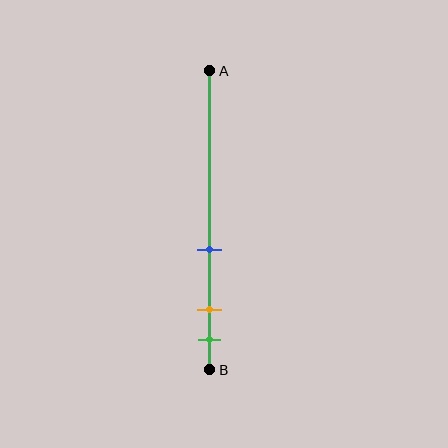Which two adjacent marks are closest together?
The orange and green marks are the closest adjacent pair.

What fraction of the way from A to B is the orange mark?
The orange mark is approximately 80% (0.8) of the way from A to B.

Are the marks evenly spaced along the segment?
No, the marks are not evenly spaced.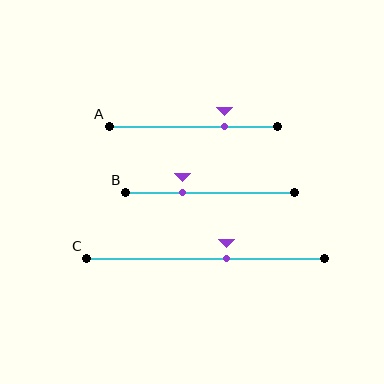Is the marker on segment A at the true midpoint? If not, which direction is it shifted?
No, the marker on segment A is shifted to the right by about 19% of the segment length.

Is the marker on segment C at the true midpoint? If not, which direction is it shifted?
No, the marker on segment C is shifted to the right by about 9% of the segment length.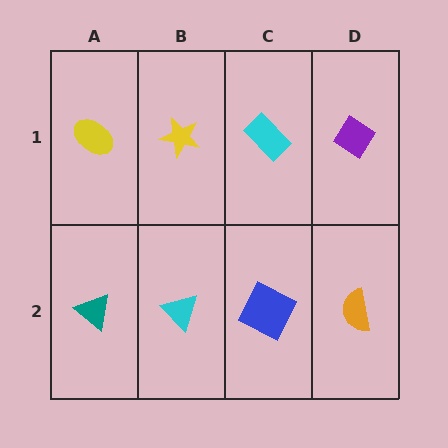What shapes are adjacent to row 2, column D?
A purple diamond (row 1, column D), a blue square (row 2, column C).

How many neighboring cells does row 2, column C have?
3.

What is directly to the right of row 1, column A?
A yellow star.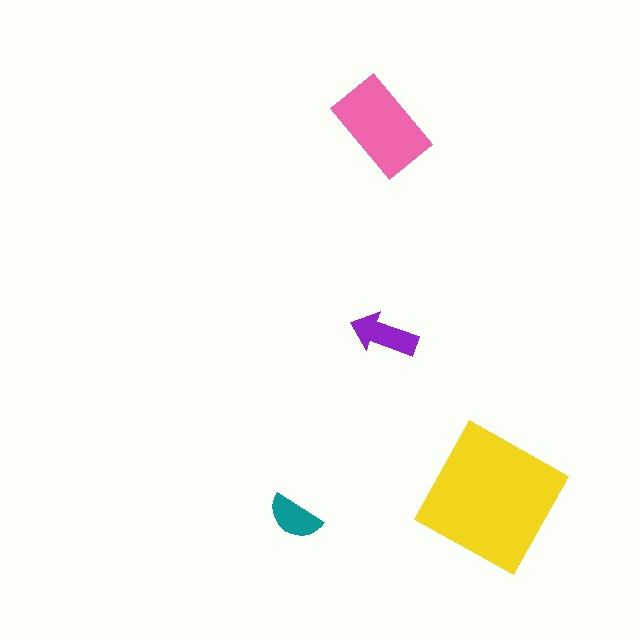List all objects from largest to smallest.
The yellow square, the pink rectangle, the purple arrow, the teal semicircle.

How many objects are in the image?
There are 4 objects in the image.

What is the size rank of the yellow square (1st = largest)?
1st.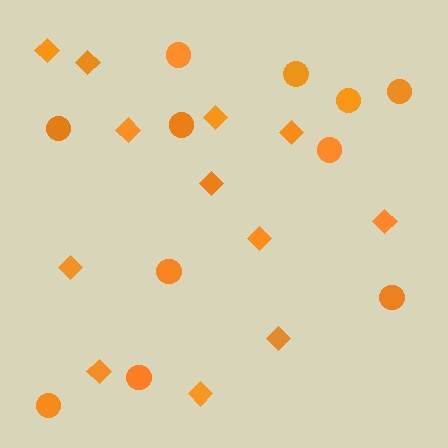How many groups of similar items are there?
There are 2 groups: one group of diamonds (12) and one group of circles (11).